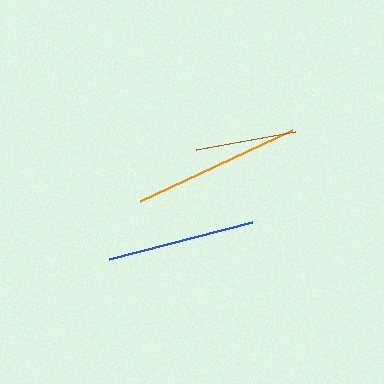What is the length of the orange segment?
The orange segment is approximately 167 pixels long.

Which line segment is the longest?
The orange line is the longest at approximately 167 pixels.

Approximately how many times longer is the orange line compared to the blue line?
The orange line is approximately 1.1 times the length of the blue line.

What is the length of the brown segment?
The brown segment is approximately 100 pixels long.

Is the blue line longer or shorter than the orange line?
The orange line is longer than the blue line.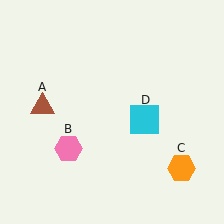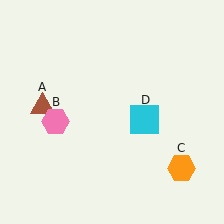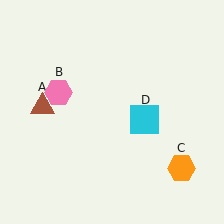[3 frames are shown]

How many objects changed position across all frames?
1 object changed position: pink hexagon (object B).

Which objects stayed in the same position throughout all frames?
Brown triangle (object A) and orange hexagon (object C) and cyan square (object D) remained stationary.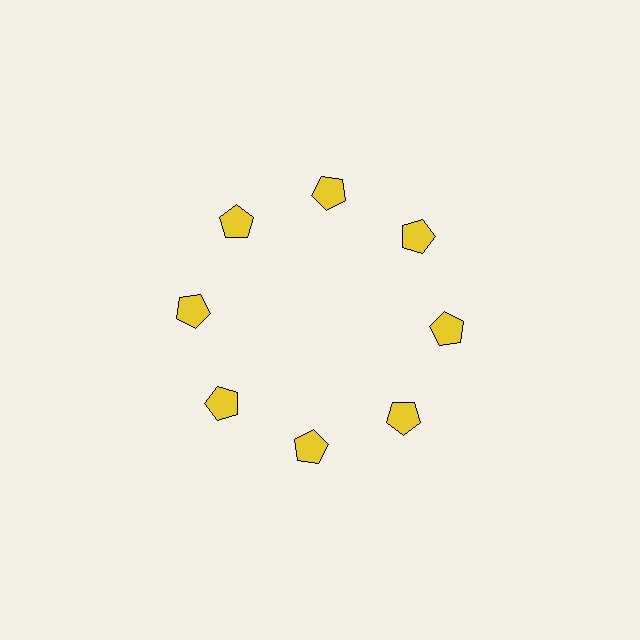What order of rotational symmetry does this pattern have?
This pattern has 8-fold rotational symmetry.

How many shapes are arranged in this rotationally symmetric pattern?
There are 8 shapes, arranged in 8 groups of 1.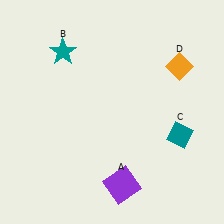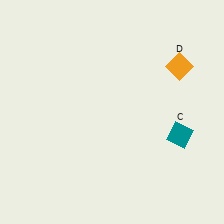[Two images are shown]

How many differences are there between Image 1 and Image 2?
There are 2 differences between the two images.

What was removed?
The purple square (A), the teal star (B) were removed in Image 2.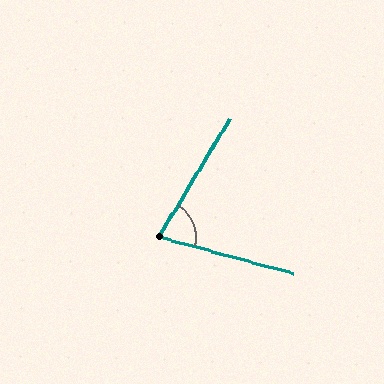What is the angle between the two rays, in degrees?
Approximately 74 degrees.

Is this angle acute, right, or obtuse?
It is acute.